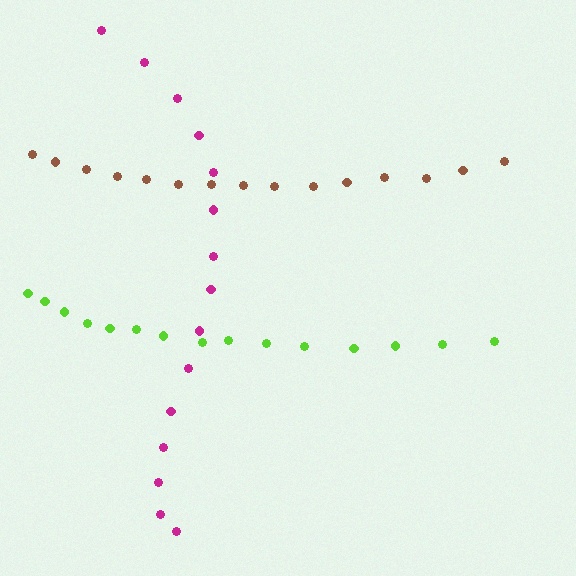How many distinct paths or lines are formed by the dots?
There are 3 distinct paths.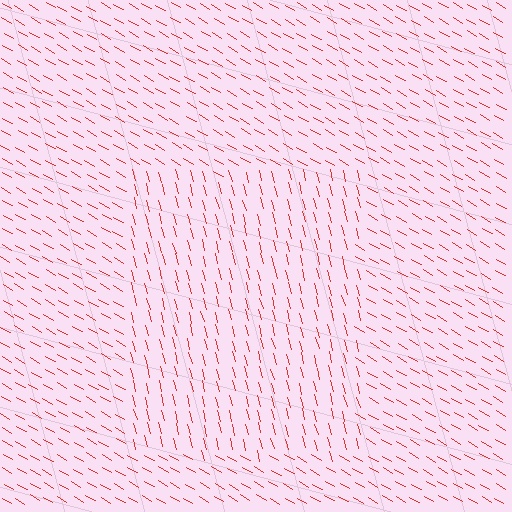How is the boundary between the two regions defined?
The boundary is defined purely by a change in line orientation (approximately 45 degrees difference). All lines are the same color and thickness.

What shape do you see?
I see a rectangle.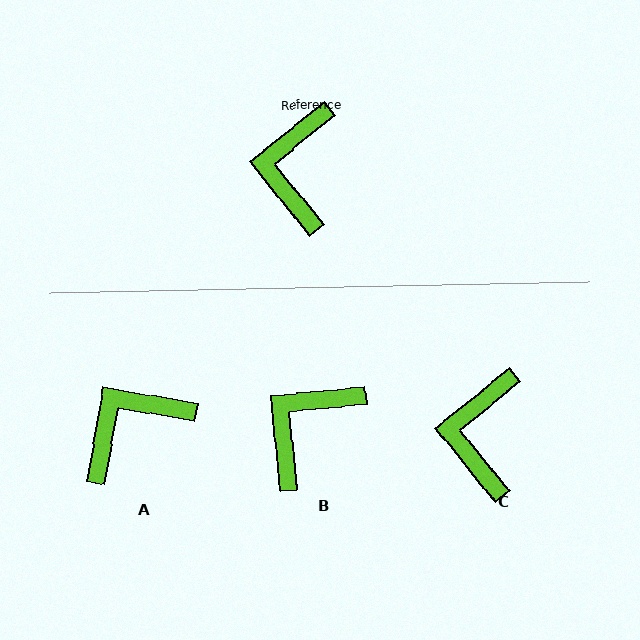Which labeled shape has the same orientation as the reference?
C.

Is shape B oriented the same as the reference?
No, it is off by about 34 degrees.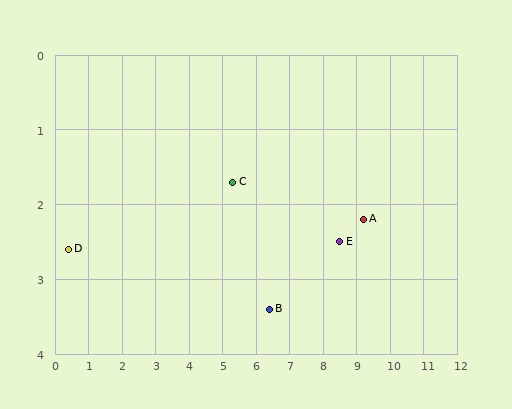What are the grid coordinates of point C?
Point C is at approximately (5.3, 1.7).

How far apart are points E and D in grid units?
Points E and D are about 8.1 grid units apart.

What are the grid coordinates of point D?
Point D is at approximately (0.4, 2.6).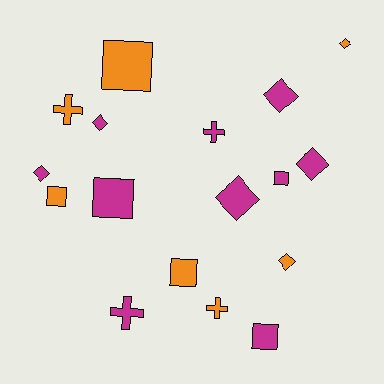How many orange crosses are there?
There are 2 orange crosses.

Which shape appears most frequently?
Diamond, with 7 objects.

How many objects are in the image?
There are 17 objects.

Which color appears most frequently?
Magenta, with 10 objects.